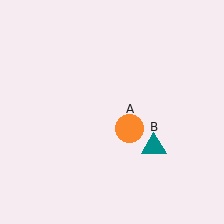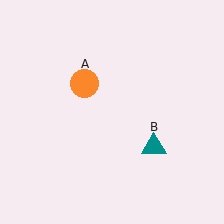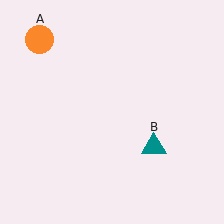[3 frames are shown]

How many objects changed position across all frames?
1 object changed position: orange circle (object A).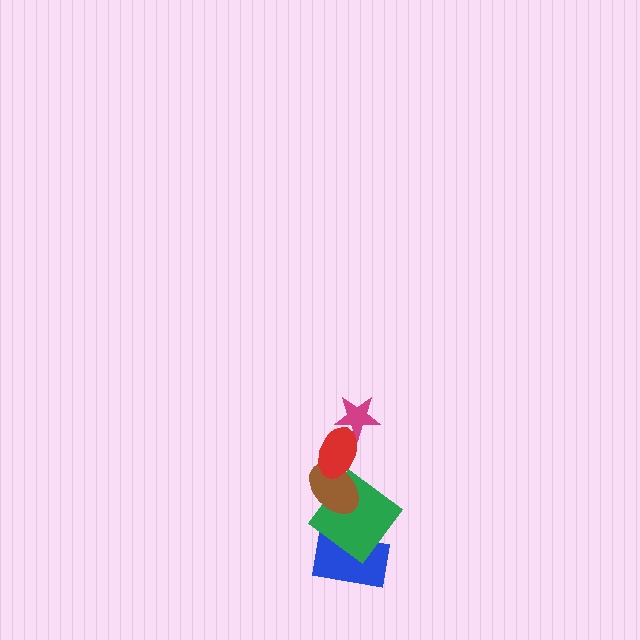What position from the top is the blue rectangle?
The blue rectangle is 5th from the top.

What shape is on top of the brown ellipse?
The red ellipse is on top of the brown ellipse.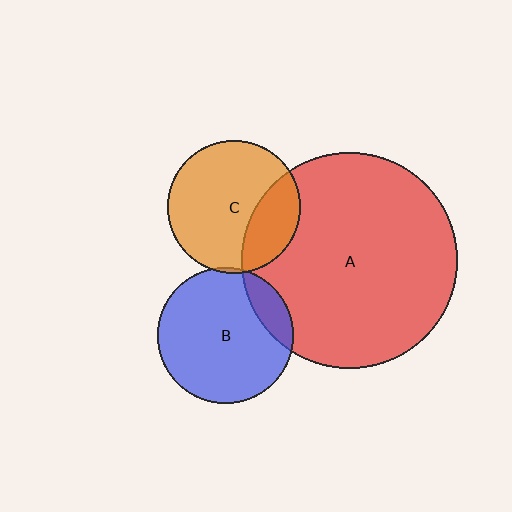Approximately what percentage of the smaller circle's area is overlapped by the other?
Approximately 5%.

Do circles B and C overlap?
Yes.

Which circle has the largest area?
Circle A (red).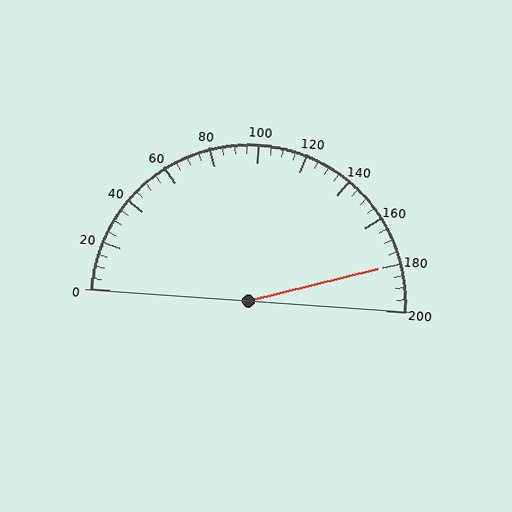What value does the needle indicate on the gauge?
The needle indicates approximately 180.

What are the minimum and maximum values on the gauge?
The gauge ranges from 0 to 200.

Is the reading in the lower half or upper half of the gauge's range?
The reading is in the upper half of the range (0 to 200).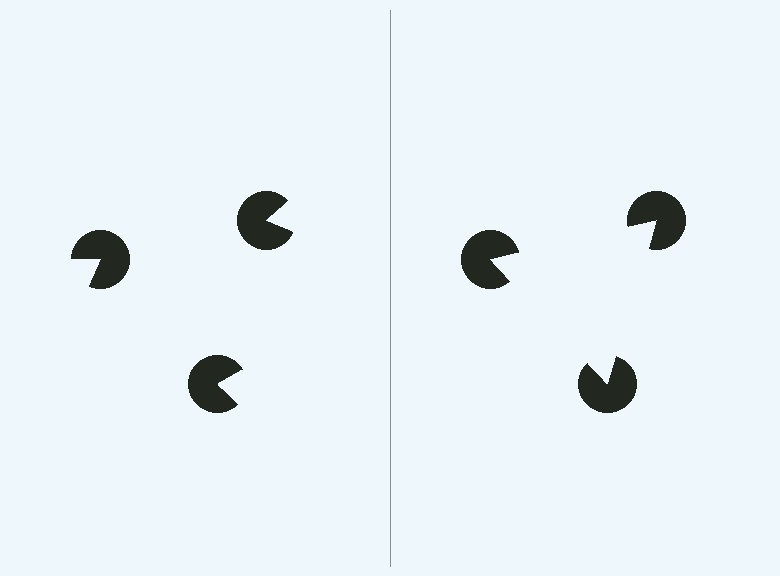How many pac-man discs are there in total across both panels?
6 — 3 on each side.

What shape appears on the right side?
An illusory triangle.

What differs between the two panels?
The pac-man discs are positioned identically on both sides; only the wedge orientations differ. On the right they align to a triangle; on the left they are misaligned.